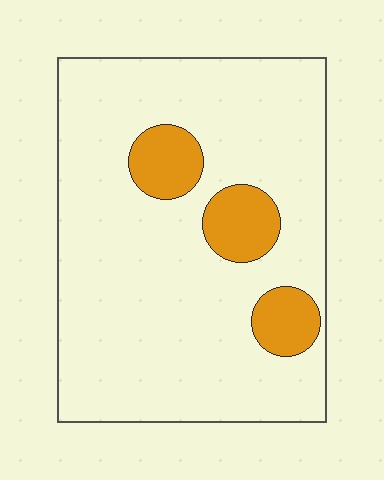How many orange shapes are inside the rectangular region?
3.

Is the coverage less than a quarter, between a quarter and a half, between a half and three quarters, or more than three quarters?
Less than a quarter.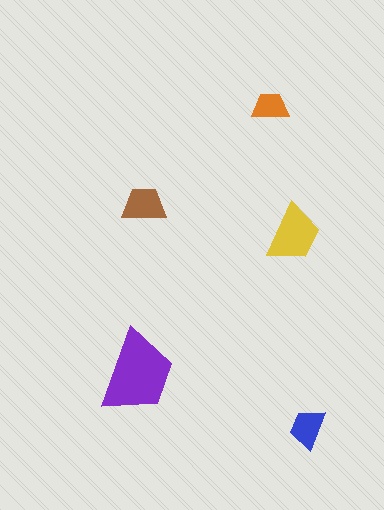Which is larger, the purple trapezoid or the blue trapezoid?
The purple one.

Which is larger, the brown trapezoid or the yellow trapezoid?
The yellow one.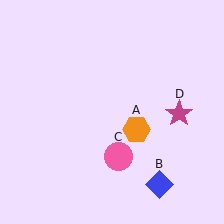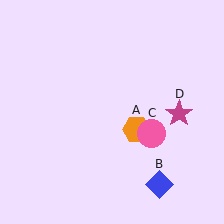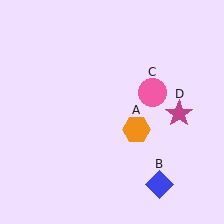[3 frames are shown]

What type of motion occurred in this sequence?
The pink circle (object C) rotated counterclockwise around the center of the scene.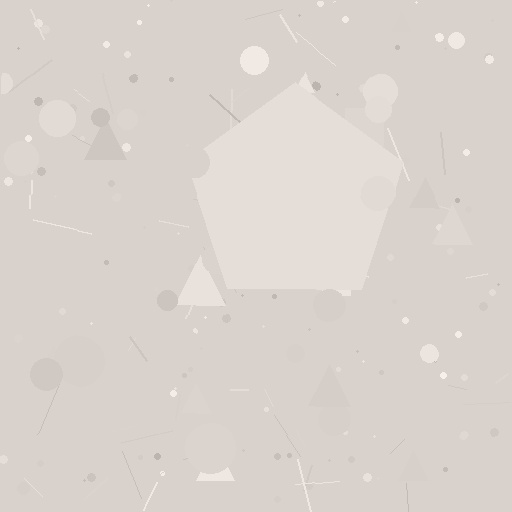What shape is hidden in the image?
A pentagon is hidden in the image.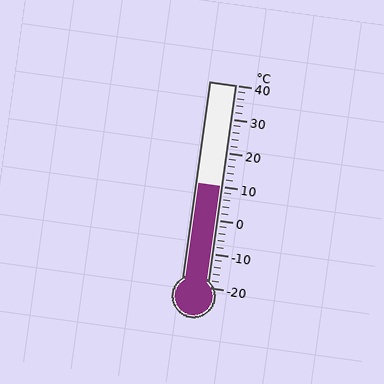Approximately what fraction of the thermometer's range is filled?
The thermometer is filled to approximately 50% of its range.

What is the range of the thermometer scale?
The thermometer scale ranges from -20°C to 40°C.